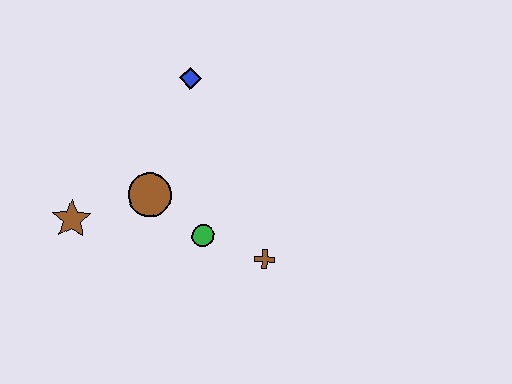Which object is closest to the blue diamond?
The brown circle is closest to the blue diamond.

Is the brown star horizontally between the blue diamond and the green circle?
No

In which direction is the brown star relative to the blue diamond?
The brown star is below the blue diamond.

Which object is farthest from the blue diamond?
The brown cross is farthest from the blue diamond.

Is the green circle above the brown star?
No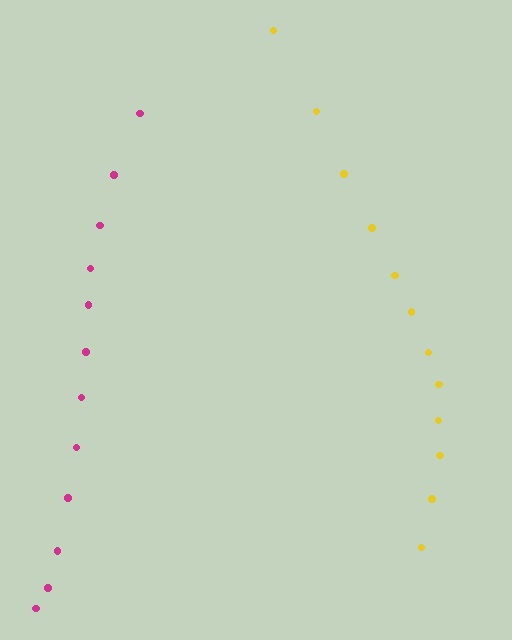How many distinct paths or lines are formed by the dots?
There are 2 distinct paths.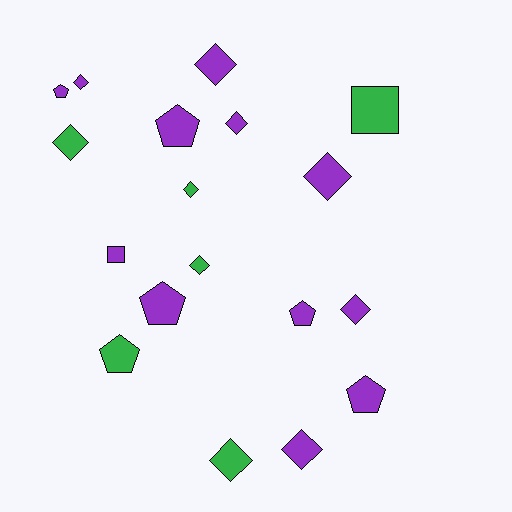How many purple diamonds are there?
There are 6 purple diamonds.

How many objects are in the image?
There are 18 objects.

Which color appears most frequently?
Purple, with 12 objects.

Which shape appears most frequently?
Diamond, with 10 objects.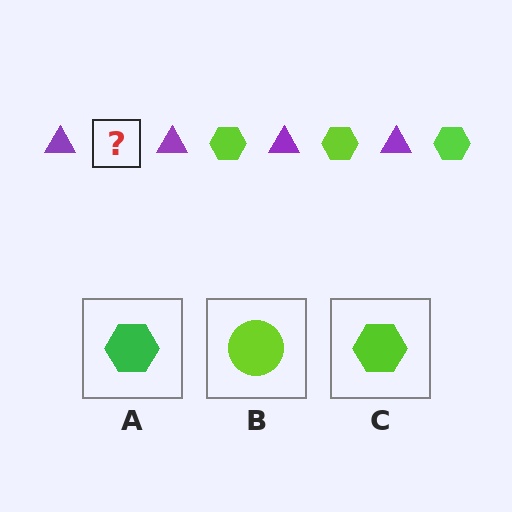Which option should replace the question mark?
Option C.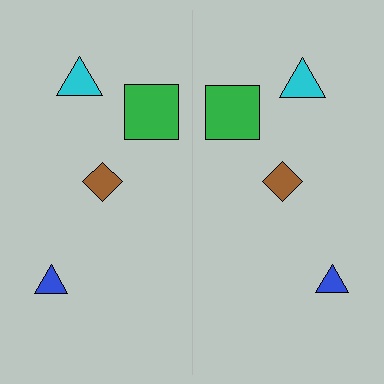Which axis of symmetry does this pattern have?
The pattern has a vertical axis of symmetry running through the center of the image.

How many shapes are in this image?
There are 8 shapes in this image.